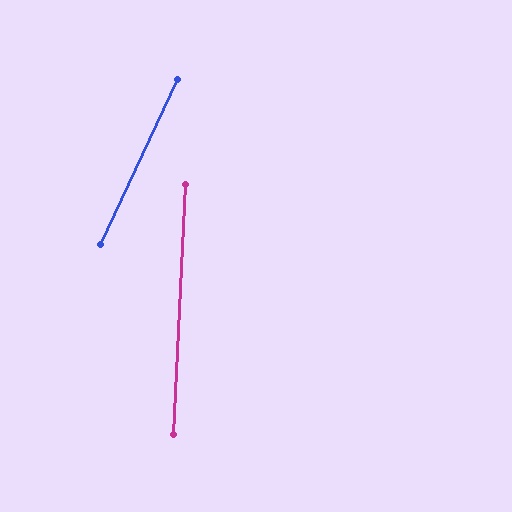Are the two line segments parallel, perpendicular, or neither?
Neither parallel nor perpendicular — they differ by about 22°.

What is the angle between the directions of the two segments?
Approximately 22 degrees.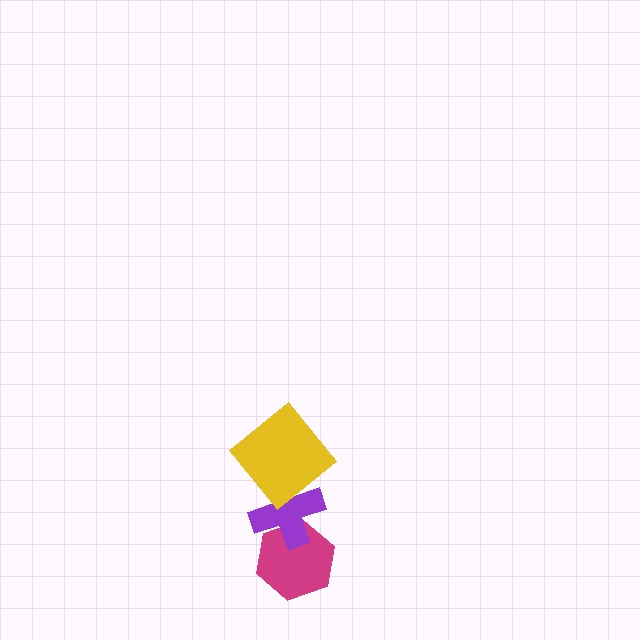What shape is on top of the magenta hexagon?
The purple cross is on top of the magenta hexagon.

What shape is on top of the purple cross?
The yellow diamond is on top of the purple cross.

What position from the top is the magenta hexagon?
The magenta hexagon is 3rd from the top.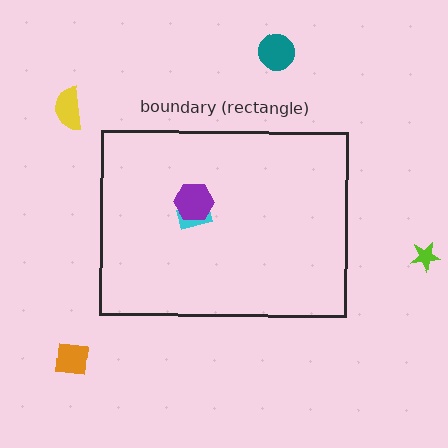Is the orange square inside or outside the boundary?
Outside.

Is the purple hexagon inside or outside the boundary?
Inside.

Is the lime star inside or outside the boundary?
Outside.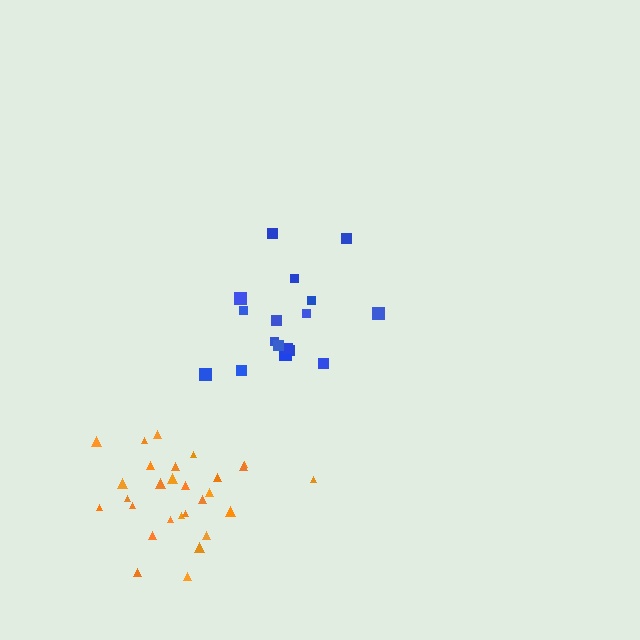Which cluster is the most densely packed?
Orange.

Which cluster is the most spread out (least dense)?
Blue.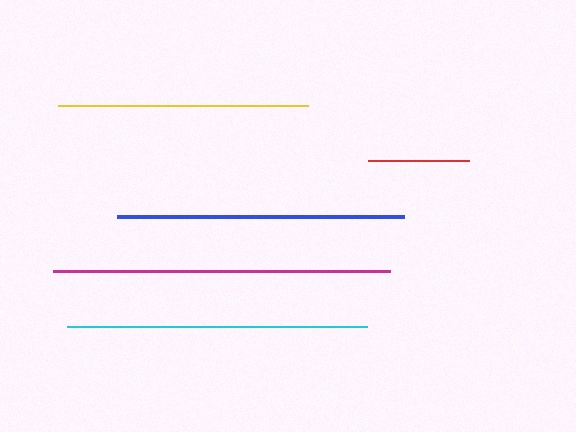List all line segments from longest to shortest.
From longest to shortest: magenta, cyan, blue, yellow, red.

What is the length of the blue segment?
The blue segment is approximately 287 pixels long.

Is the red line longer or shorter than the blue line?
The blue line is longer than the red line.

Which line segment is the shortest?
The red line is the shortest at approximately 101 pixels.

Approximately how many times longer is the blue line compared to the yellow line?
The blue line is approximately 1.1 times the length of the yellow line.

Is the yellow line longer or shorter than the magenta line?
The magenta line is longer than the yellow line.